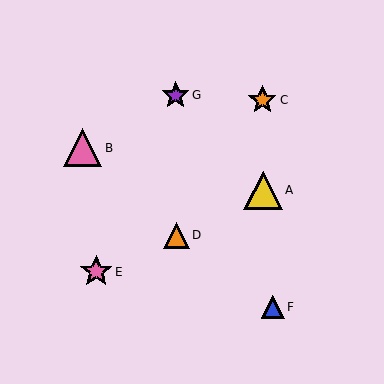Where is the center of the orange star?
The center of the orange star is at (262, 100).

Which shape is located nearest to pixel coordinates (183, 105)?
The purple star (labeled G) at (176, 95) is nearest to that location.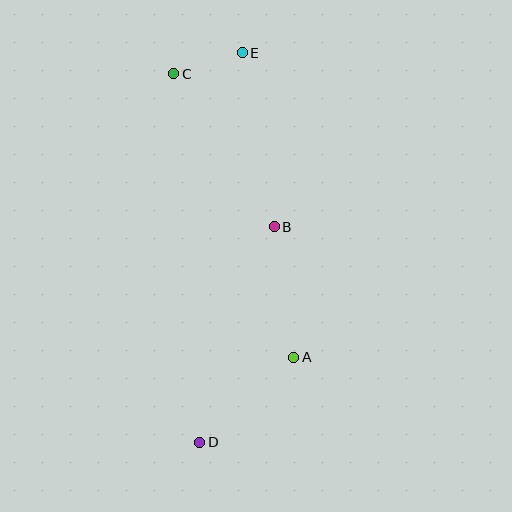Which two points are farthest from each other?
Points D and E are farthest from each other.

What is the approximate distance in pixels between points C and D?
The distance between C and D is approximately 369 pixels.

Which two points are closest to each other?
Points C and E are closest to each other.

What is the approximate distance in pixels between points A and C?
The distance between A and C is approximately 308 pixels.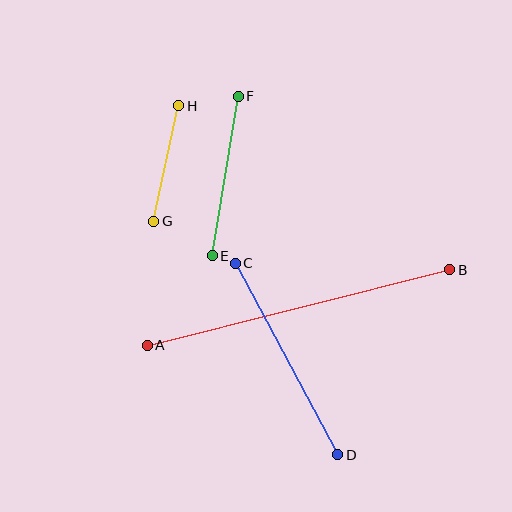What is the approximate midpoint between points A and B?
The midpoint is at approximately (299, 307) pixels.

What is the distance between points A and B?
The distance is approximately 312 pixels.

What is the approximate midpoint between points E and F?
The midpoint is at approximately (225, 176) pixels.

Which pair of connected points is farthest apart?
Points A and B are farthest apart.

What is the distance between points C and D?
The distance is approximately 217 pixels.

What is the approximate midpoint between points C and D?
The midpoint is at approximately (287, 359) pixels.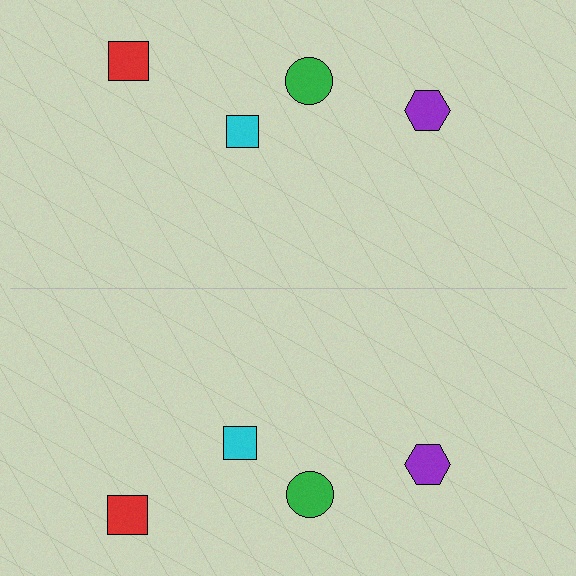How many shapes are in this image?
There are 8 shapes in this image.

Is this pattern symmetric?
Yes, this pattern has bilateral (reflection) symmetry.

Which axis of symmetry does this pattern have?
The pattern has a horizontal axis of symmetry running through the center of the image.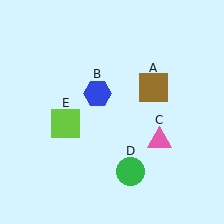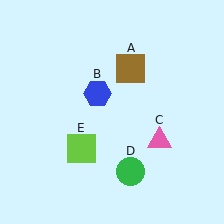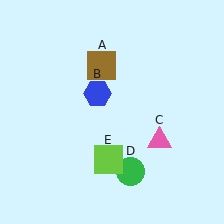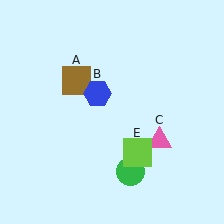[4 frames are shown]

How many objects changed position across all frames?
2 objects changed position: brown square (object A), lime square (object E).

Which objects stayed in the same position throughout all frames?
Blue hexagon (object B) and pink triangle (object C) and green circle (object D) remained stationary.